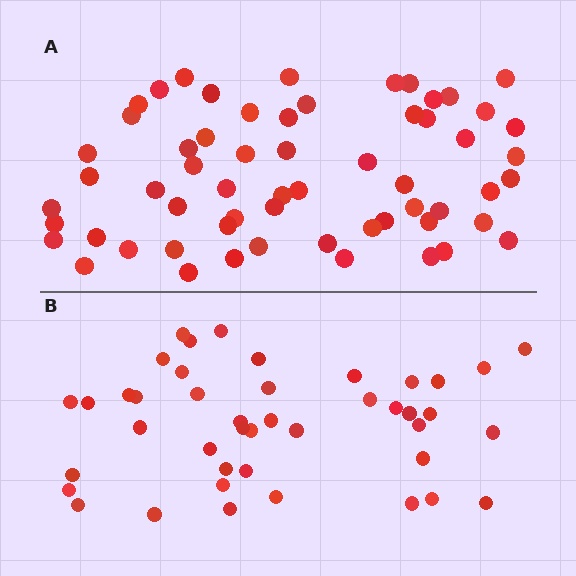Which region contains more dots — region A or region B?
Region A (the top region) has more dots.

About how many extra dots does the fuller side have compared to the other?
Region A has approximately 15 more dots than region B.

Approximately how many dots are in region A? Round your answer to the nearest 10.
About 60 dots.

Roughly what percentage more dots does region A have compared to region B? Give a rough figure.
About 40% more.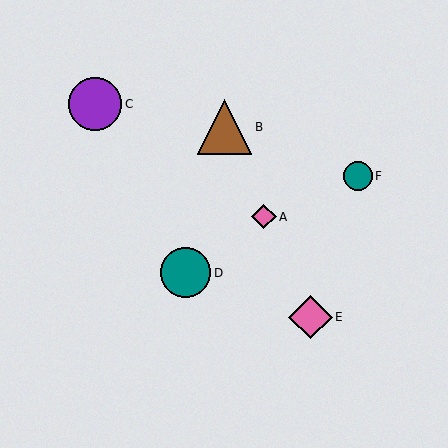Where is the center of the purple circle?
The center of the purple circle is at (95, 104).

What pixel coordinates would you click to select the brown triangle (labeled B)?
Click at (225, 127) to select the brown triangle B.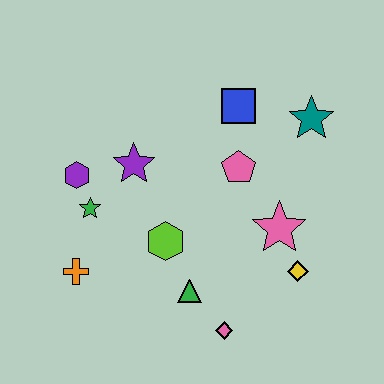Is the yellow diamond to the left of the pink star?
No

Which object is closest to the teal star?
The blue square is closest to the teal star.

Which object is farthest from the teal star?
The orange cross is farthest from the teal star.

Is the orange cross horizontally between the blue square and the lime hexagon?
No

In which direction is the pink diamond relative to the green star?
The pink diamond is to the right of the green star.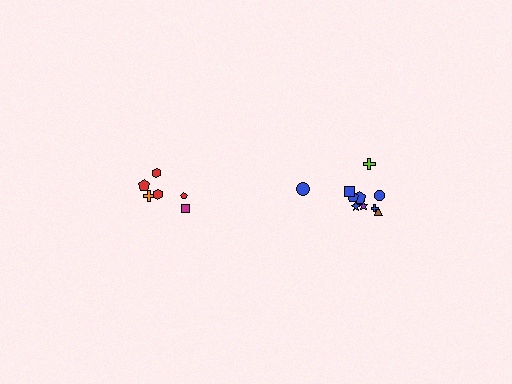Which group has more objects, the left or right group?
The right group.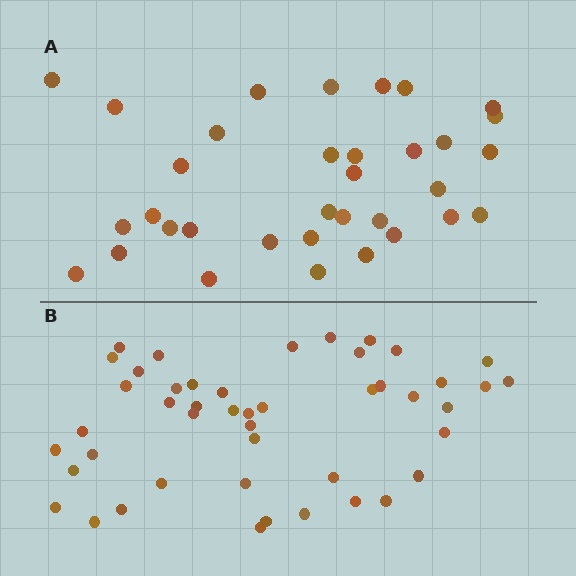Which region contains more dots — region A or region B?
Region B (the bottom region) has more dots.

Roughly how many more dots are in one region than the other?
Region B has roughly 12 or so more dots than region A.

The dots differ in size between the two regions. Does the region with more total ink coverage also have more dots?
No. Region A has more total ink coverage because its dots are larger, but region B actually contains more individual dots. Total area can be misleading — the number of items is what matters here.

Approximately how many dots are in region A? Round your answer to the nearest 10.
About 30 dots. (The exact count is 34, which rounds to 30.)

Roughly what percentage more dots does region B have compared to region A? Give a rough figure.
About 35% more.